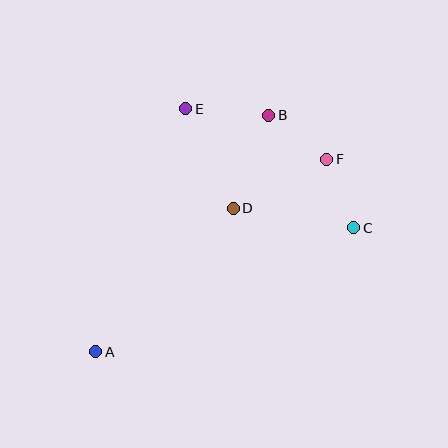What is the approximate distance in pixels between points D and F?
The distance between D and F is approximately 106 pixels.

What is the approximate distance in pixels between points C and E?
The distance between C and E is approximately 206 pixels.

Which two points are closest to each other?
Points B and F are closest to each other.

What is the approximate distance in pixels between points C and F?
The distance between C and F is approximately 73 pixels.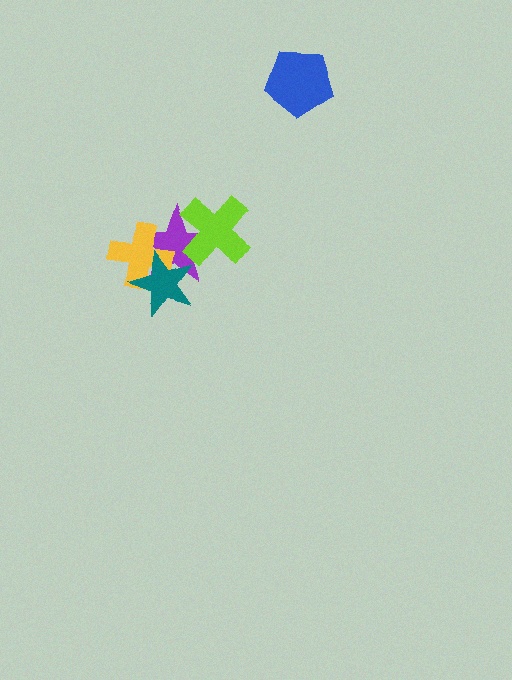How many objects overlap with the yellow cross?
2 objects overlap with the yellow cross.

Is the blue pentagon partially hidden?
No, no other shape covers it.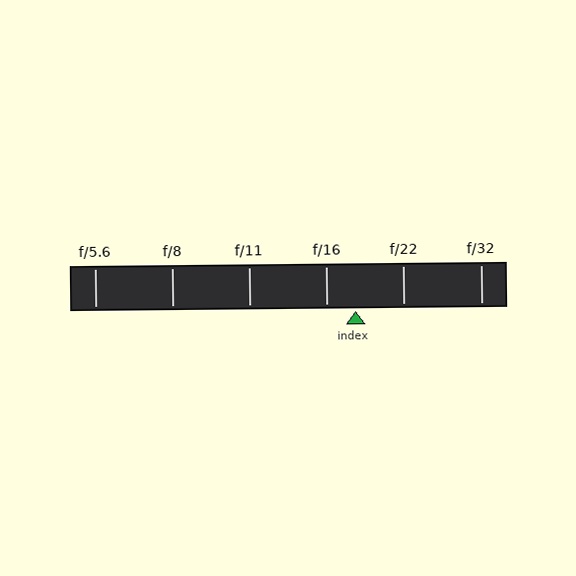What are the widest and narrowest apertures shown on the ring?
The widest aperture shown is f/5.6 and the narrowest is f/32.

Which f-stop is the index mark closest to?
The index mark is closest to f/16.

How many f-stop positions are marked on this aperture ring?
There are 6 f-stop positions marked.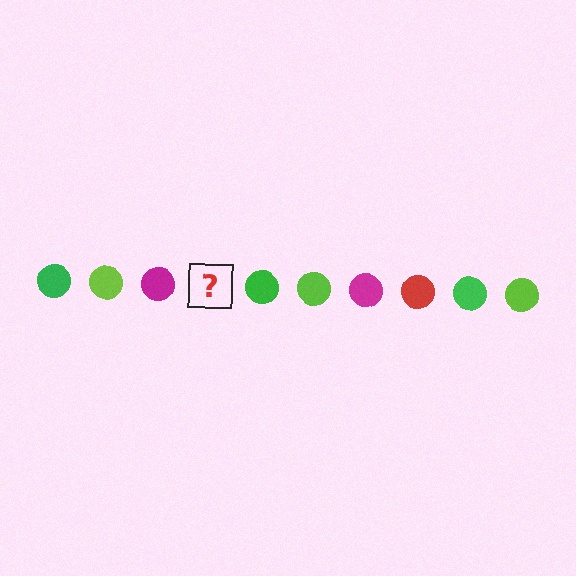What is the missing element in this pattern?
The missing element is a red circle.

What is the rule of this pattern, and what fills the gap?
The rule is that the pattern cycles through green, lime, magenta, red circles. The gap should be filled with a red circle.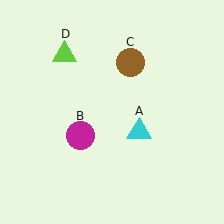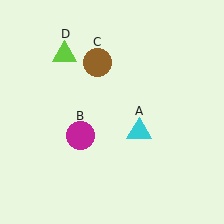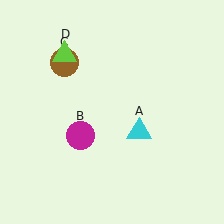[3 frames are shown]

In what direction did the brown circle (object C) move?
The brown circle (object C) moved left.